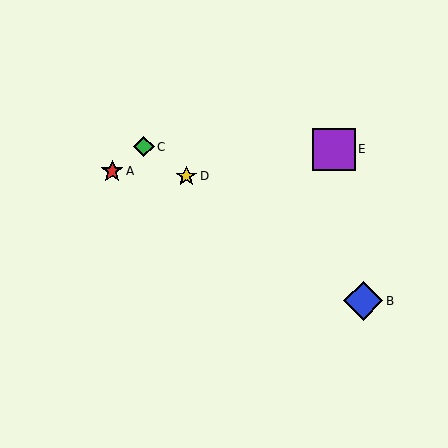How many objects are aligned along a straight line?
3 objects (B, C, D) are aligned along a straight line.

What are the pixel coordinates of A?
Object A is at (112, 171).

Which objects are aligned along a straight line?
Objects B, C, D are aligned along a straight line.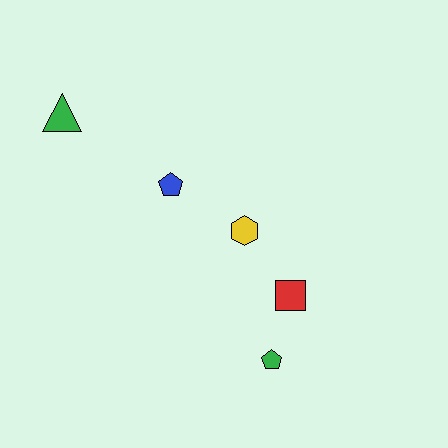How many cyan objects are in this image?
There are no cyan objects.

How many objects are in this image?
There are 5 objects.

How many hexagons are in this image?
There is 1 hexagon.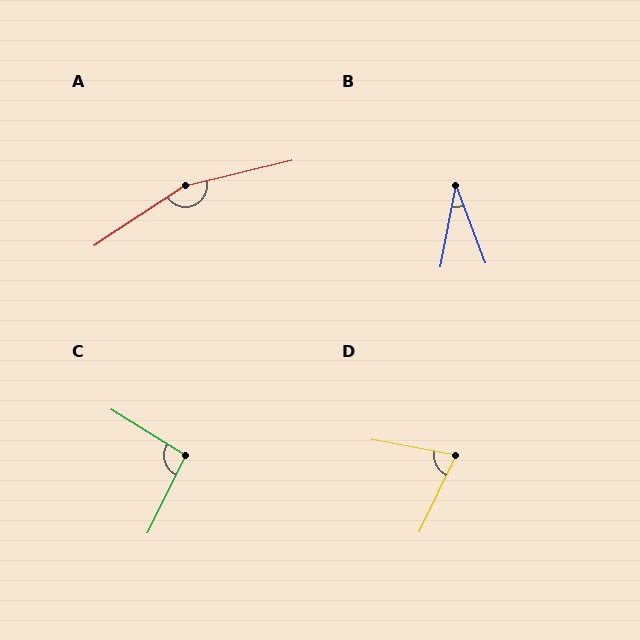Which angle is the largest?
A, at approximately 160 degrees.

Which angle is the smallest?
B, at approximately 32 degrees.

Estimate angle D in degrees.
Approximately 75 degrees.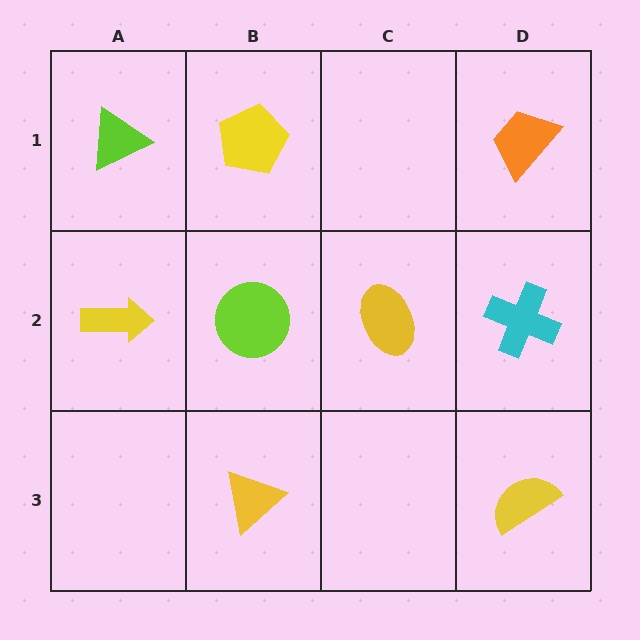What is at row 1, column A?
A lime triangle.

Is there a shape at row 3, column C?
No, that cell is empty.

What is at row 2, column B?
A lime circle.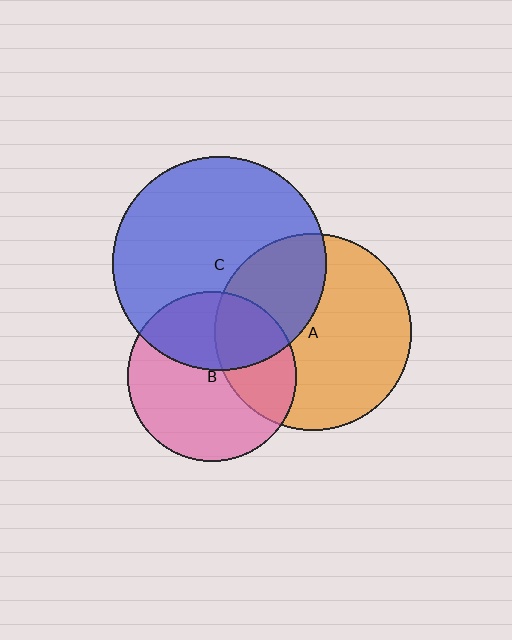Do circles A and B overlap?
Yes.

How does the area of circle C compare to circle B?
Approximately 1.6 times.